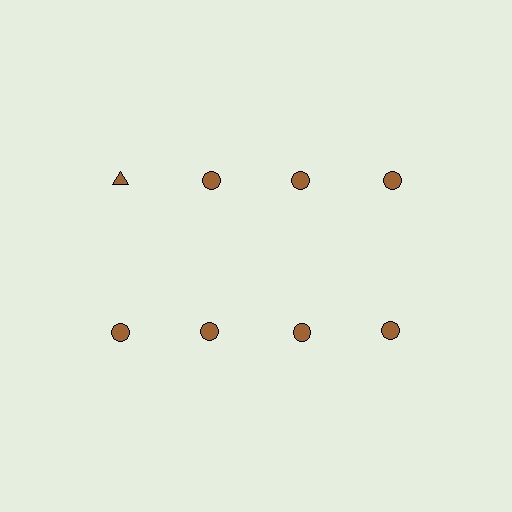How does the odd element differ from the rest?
It has a different shape: triangle instead of circle.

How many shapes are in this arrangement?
There are 8 shapes arranged in a grid pattern.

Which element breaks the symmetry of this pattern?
The brown triangle in the top row, leftmost column breaks the symmetry. All other shapes are brown circles.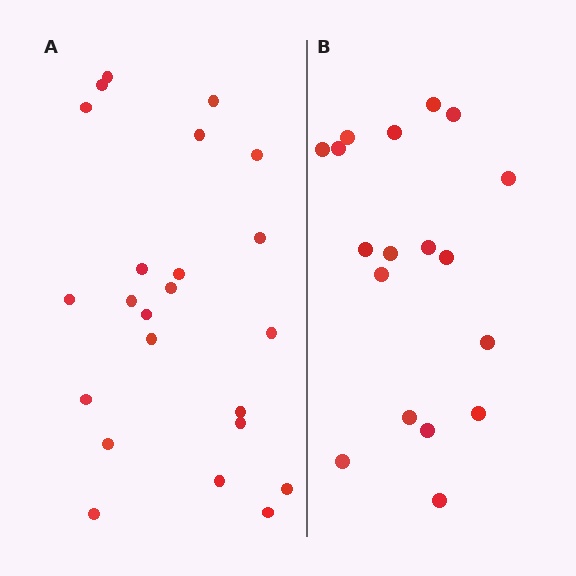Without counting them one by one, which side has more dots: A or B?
Region A (the left region) has more dots.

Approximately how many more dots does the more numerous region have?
Region A has about 5 more dots than region B.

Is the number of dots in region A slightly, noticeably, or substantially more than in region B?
Region A has noticeably more, but not dramatically so. The ratio is roughly 1.3 to 1.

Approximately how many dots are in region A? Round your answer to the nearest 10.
About 20 dots. (The exact count is 23, which rounds to 20.)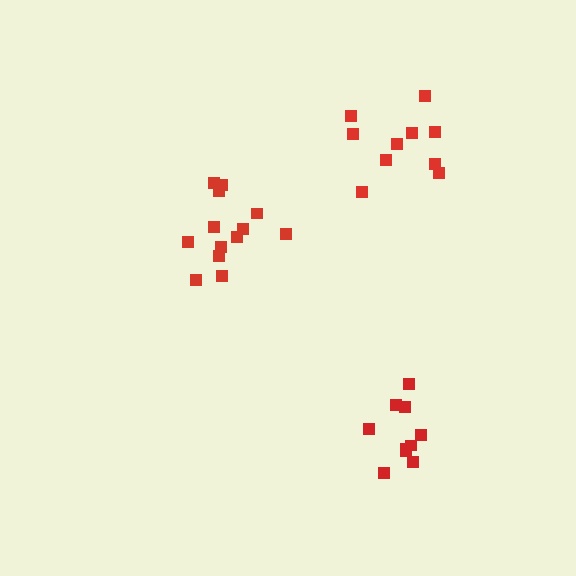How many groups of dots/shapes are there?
There are 3 groups.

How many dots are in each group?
Group 1: 13 dots, Group 2: 10 dots, Group 3: 10 dots (33 total).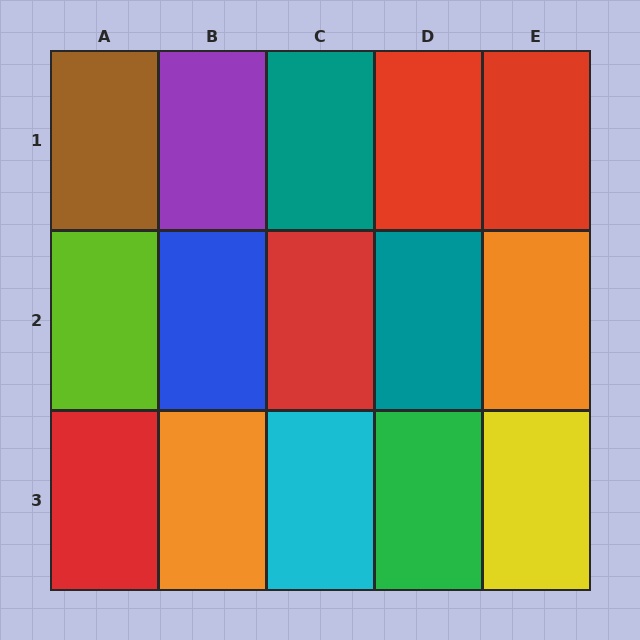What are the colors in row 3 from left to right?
Red, orange, cyan, green, yellow.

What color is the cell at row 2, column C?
Red.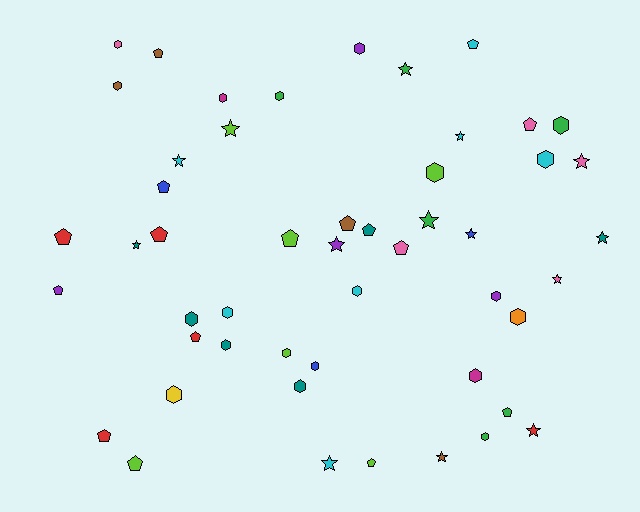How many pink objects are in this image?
There are 5 pink objects.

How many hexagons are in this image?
There are 20 hexagons.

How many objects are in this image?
There are 50 objects.